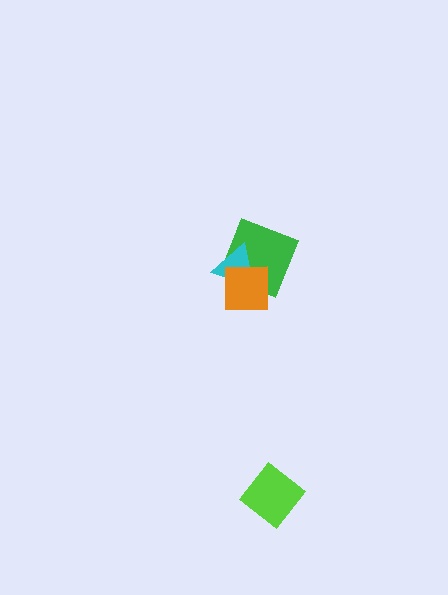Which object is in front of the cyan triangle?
The orange square is in front of the cyan triangle.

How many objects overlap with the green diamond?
2 objects overlap with the green diamond.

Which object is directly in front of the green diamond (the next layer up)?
The cyan triangle is directly in front of the green diamond.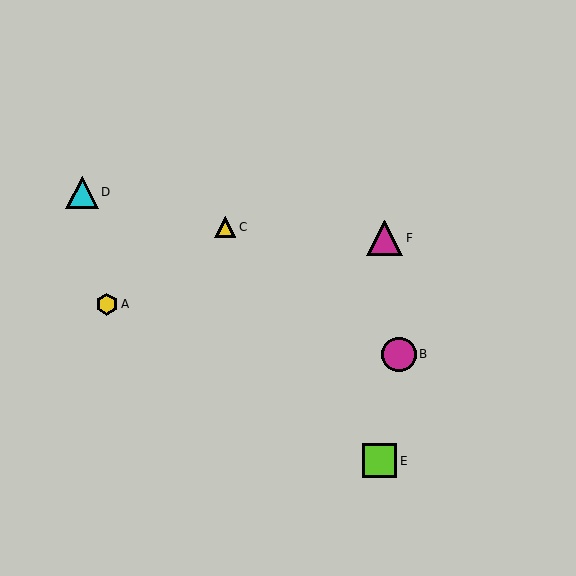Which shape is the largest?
The magenta triangle (labeled F) is the largest.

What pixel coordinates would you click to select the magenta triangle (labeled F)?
Click at (385, 238) to select the magenta triangle F.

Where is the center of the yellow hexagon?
The center of the yellow hexagon is at (107, 304).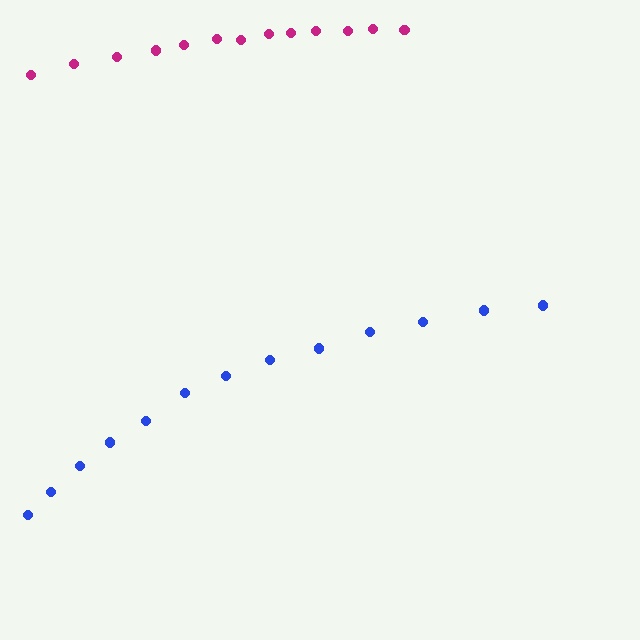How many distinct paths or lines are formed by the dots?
There are 2 distinct paths.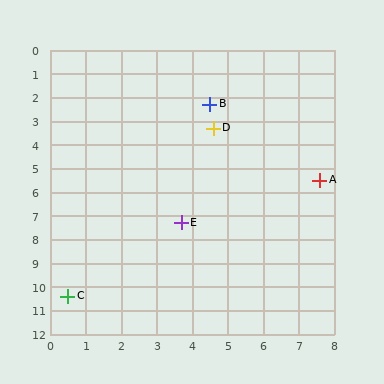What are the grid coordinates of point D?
Point D is at approximately (4.6, 3.3).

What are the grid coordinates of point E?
Point E is at approximately (3.7, 7.3).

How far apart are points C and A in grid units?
Points C and A are about 8.6 grid units apart.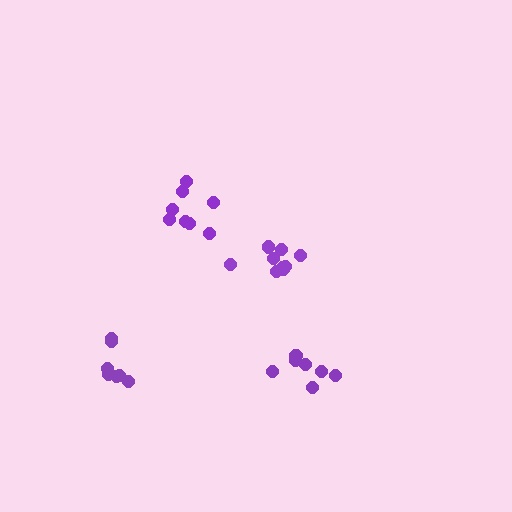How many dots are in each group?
Group 1: 9 dots, Group 2: 8 dots, Group 3: 7 dots, Group 4: 7 dots (31 total).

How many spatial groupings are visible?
There are 4 spatial groupings.